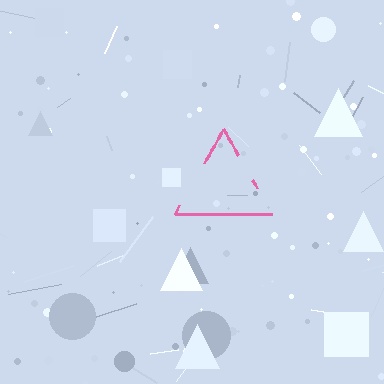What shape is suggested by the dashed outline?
The dashed outline suggests a triangle.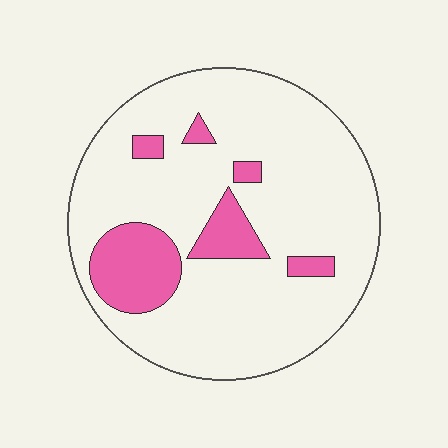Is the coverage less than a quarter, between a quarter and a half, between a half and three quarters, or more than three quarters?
Less than a quarter.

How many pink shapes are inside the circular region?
6.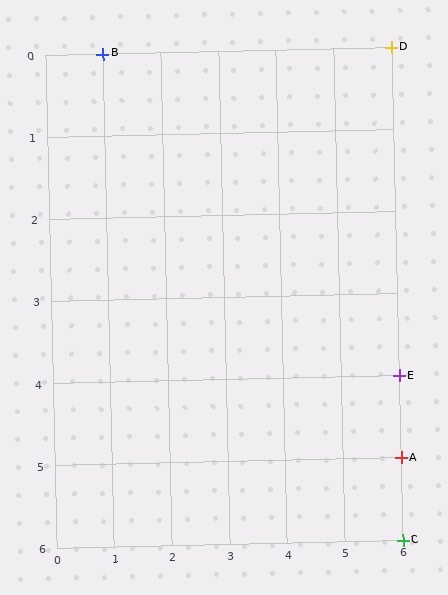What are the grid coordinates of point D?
Point D is at grid coordinates (6, 0).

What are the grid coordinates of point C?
Point C is at grid coordinates (6, 6).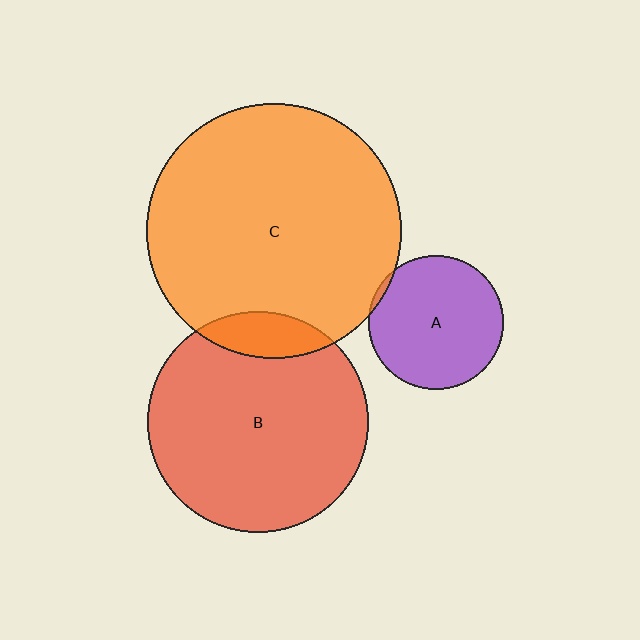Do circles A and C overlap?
Yes.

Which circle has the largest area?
Circle C (orange).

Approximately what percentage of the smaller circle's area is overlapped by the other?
Approximately 5%.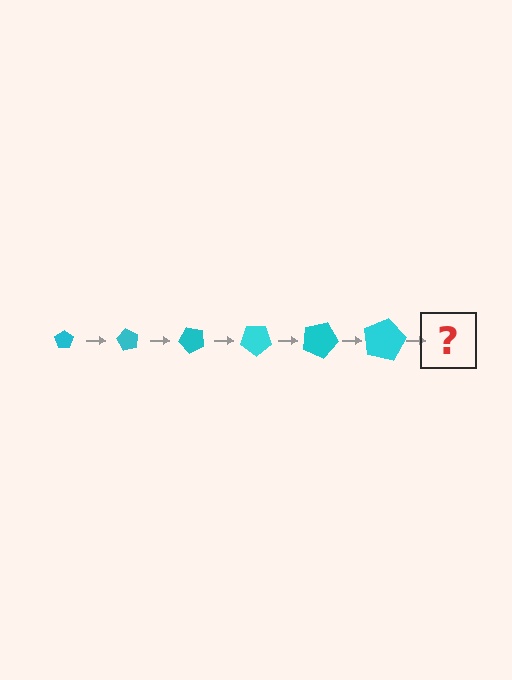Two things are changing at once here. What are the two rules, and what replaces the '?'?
The two rules are that the pentagon grows larger each step and it rotates 60 degrees each step. The '?' should be a pentagon, larger than the previous one and rotated 360 degrees from the start.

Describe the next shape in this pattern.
It should be a pentagon, larger than the previous one and rotated 360 degrees from the start.